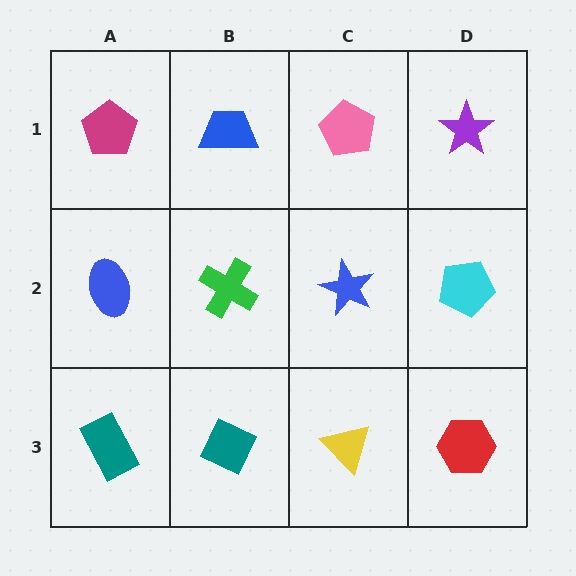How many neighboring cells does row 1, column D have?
2.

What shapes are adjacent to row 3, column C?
A blue star (row 2, column C), a teal diamond (row 3, column B), a red hexagon (row 3, column D).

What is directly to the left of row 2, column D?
A blue star.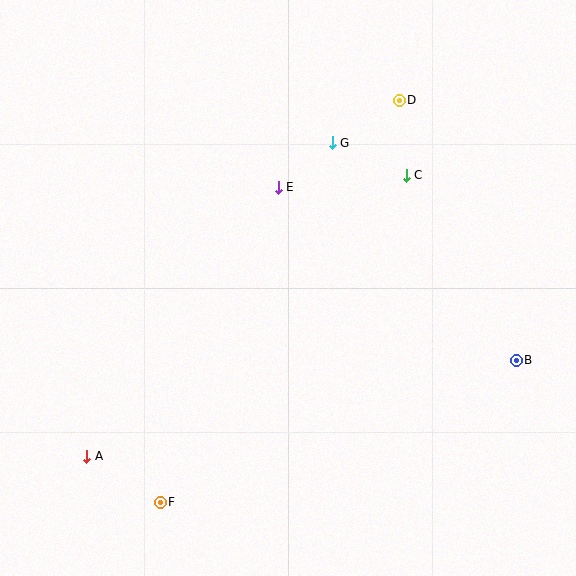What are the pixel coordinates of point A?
Point A is at (87, 456).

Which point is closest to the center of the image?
Point E at (278, 187) is closest to the center.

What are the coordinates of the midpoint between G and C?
The midpoint between G and C is at (369, 159).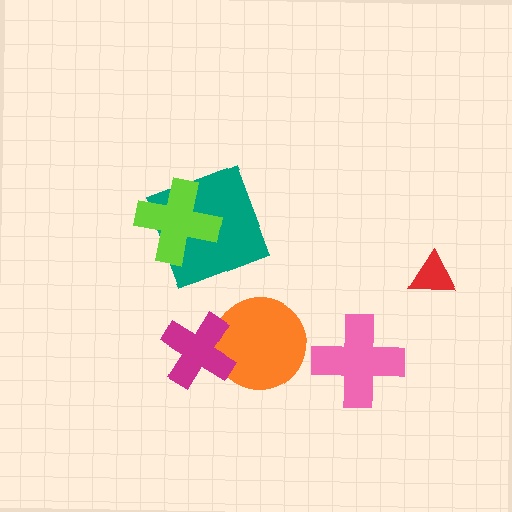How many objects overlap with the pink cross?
0 objects overlap with the pink cross.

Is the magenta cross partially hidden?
No, no other shape covers it.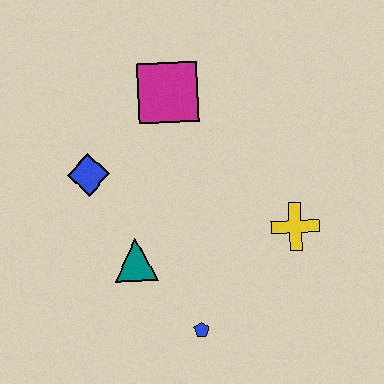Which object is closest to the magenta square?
The blue diamond is closest to the magenta square.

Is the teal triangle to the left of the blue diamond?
No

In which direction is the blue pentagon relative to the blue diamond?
The blue pentagon is below the blue diamond.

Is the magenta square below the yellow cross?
No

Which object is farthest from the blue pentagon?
The magenta square is farthest from the blue pentagon.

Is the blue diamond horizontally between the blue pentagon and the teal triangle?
No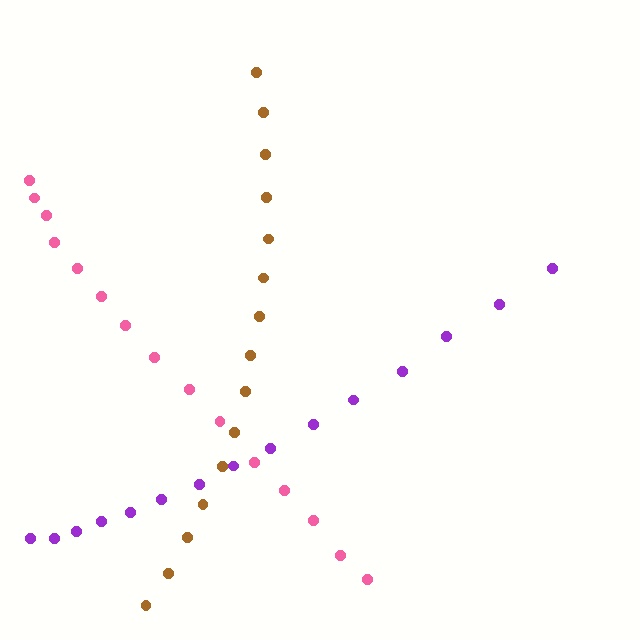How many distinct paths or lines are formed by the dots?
There are 3 distinct paths.